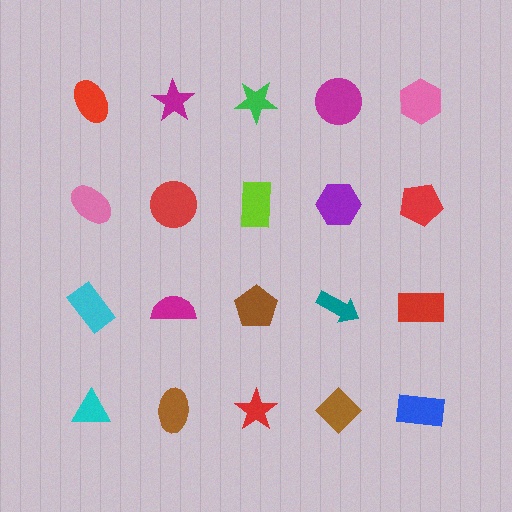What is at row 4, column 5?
A blue rectangle.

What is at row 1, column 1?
A red ellipse.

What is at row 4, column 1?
A cyan triangle.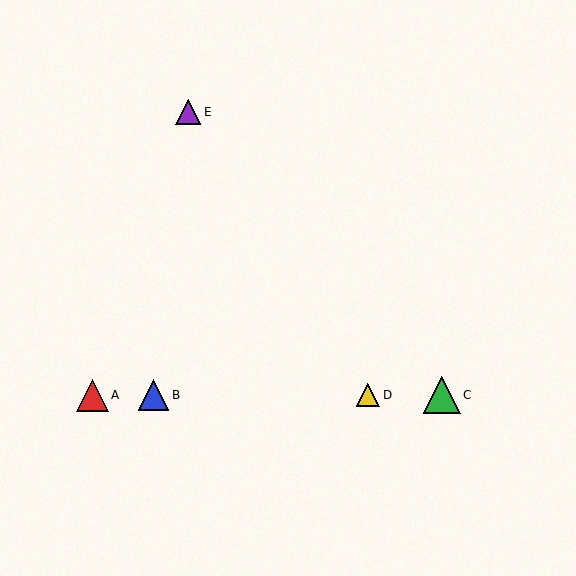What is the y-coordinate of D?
Object D is at y≈395.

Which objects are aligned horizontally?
Objects A, B, C, D are aligned horizontally.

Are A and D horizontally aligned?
Yes, both are at y≈395.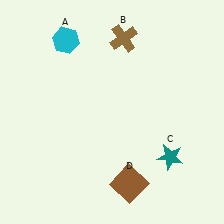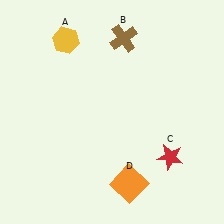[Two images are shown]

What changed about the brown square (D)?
In Image 1, D is brown. In Image 2, it changed to orange.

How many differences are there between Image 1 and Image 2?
There are 3 differences between the two images.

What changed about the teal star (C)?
In Image 1, C is teal. In Image 2, it changed to red.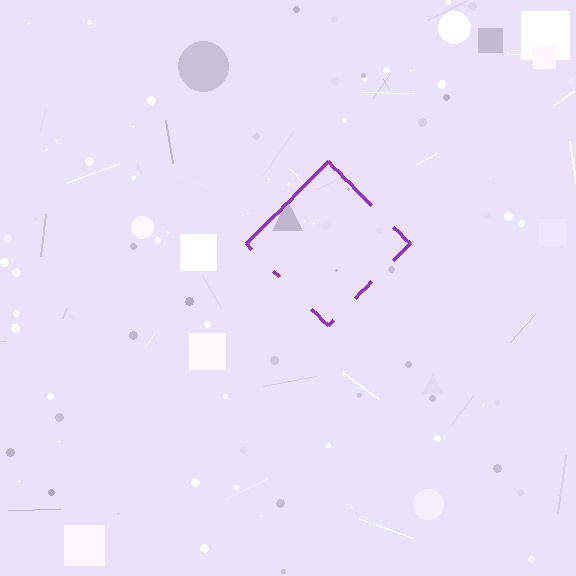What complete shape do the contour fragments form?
The contour fragments form a diamond.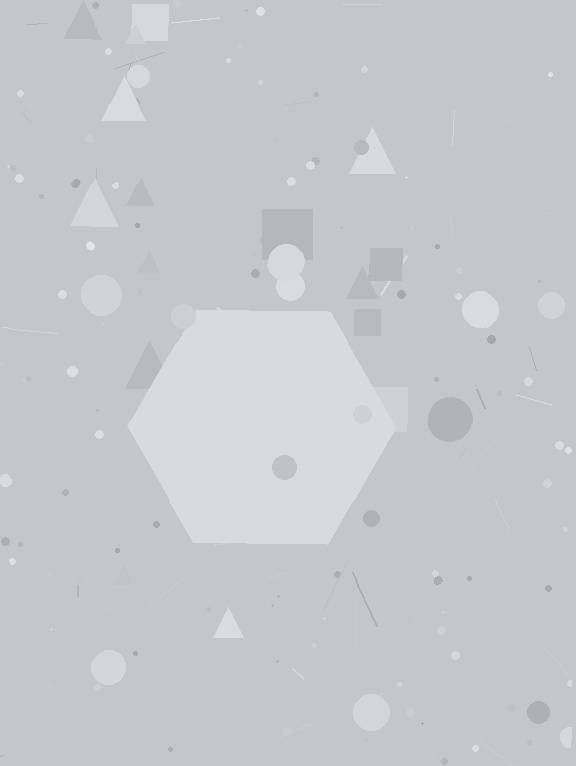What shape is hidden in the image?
A hexagon is hidden in the image.